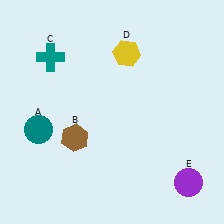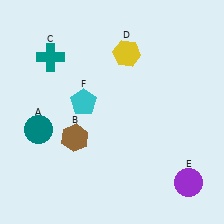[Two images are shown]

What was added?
A cyan pentagon (F) was added in Image 2.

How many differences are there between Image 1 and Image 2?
There is 1 difference between the two images.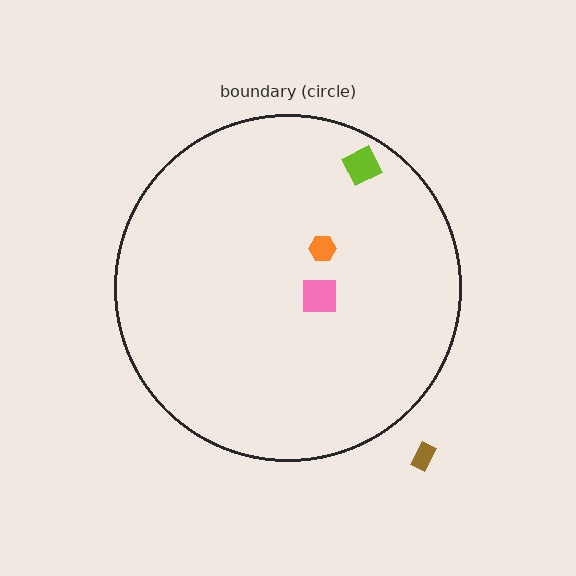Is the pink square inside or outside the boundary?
Inside.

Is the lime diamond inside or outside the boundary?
Inside.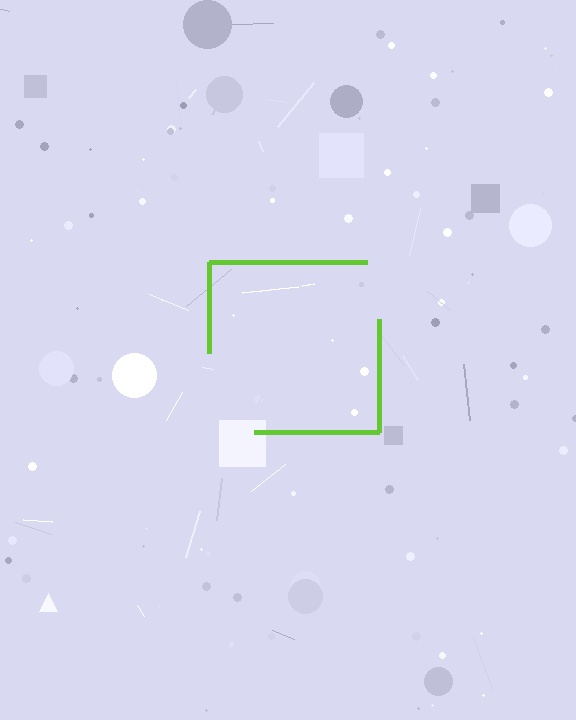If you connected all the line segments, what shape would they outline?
They would outline a square.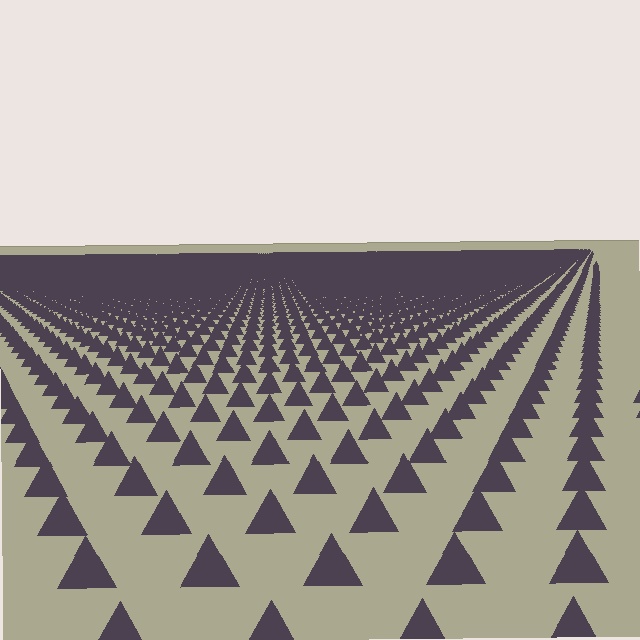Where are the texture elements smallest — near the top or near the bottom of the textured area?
Near the top.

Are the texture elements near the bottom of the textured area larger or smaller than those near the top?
Larger. Near the bottom, elements are closer to the viewer and appear at a bigger on-screen size.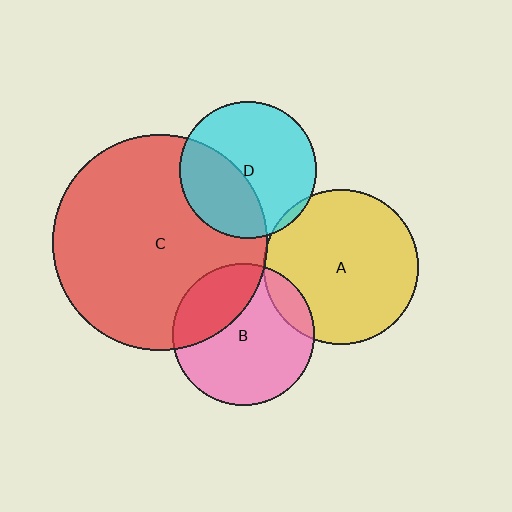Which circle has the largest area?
Circle C (red).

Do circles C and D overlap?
Yes.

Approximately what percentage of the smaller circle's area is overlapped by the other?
Approximately 40%.